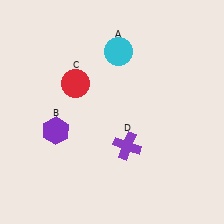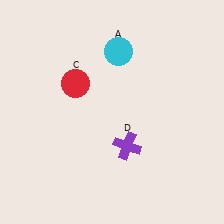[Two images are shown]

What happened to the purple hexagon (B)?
The purple hexagon (B) was removed in Image 2. It was in the bottom-left area of Image 1.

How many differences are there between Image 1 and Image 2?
There is 1 difference between the two images.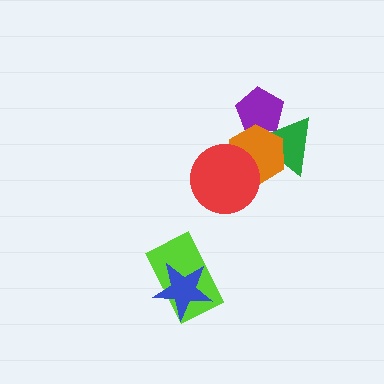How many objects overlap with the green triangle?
2 objects overlap with the green triangle.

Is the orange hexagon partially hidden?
Yes, it is partially covered by another shape.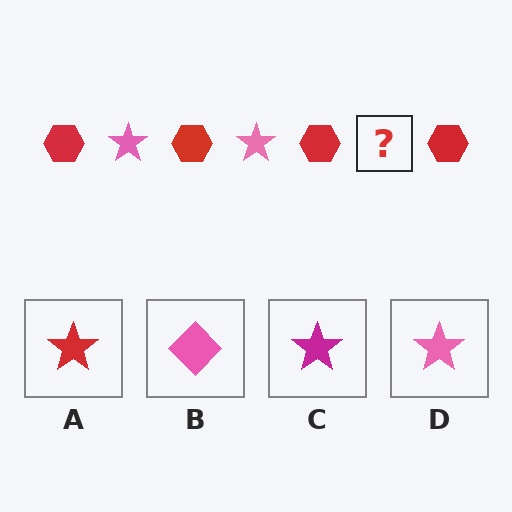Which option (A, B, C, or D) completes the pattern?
D.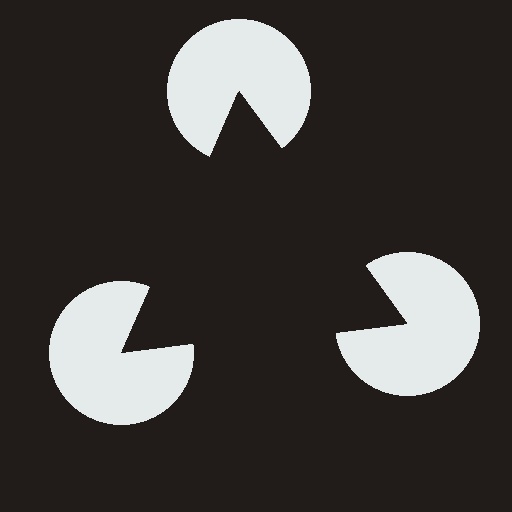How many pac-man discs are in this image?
There are 3 — one at each vertex of the illusory triangle.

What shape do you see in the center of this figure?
An illusory triangle — its edges are inferred from the aligned wedge cuts in the pac-man discs, not physically drawn.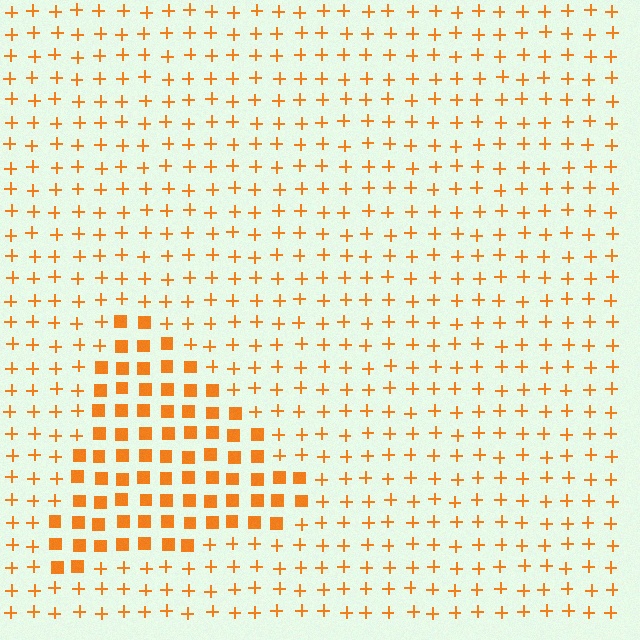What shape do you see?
I see a triangle.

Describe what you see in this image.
The image is filled with small orange elements arranged in a uniform grid. A triangle-shaped region contains squares, while the surrounding area contains plus signs. The boundary is defined purely by the change in element shape.